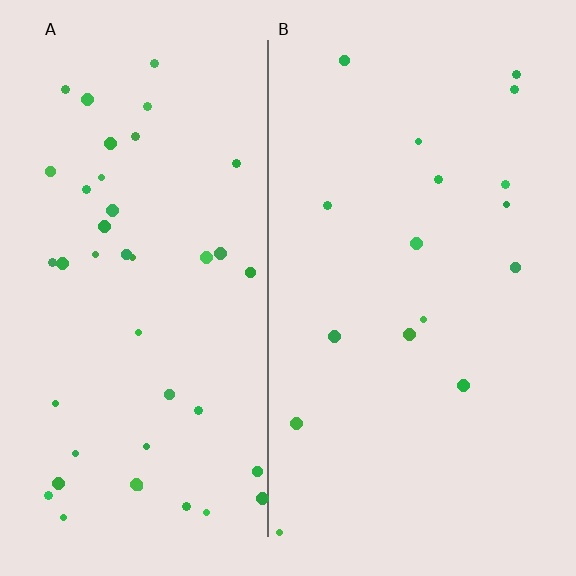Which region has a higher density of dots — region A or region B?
A (the left).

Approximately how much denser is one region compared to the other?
Approximately 2.6× — region A over region B.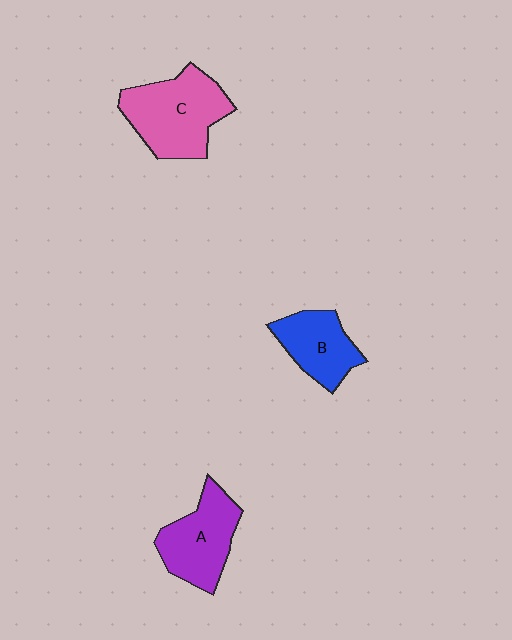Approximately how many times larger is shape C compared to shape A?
Approximately 1.2 times.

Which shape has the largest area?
Shape C (pink).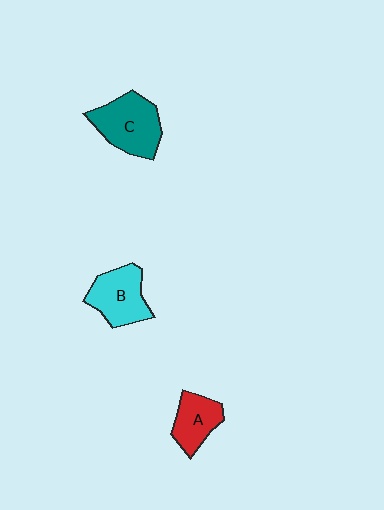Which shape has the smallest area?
Shape A (red).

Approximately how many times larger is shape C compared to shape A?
Approximately 1.5 times.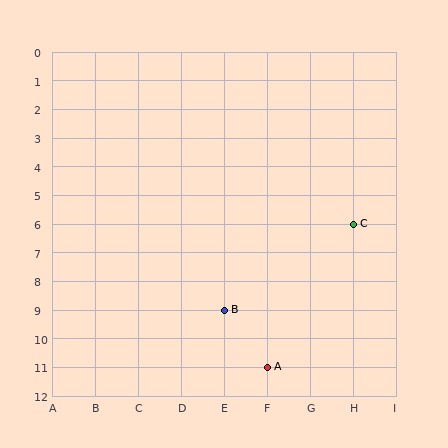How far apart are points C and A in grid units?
Points C and A are 2 columns and 5 rows apart (about 5.4 grid units diagonally).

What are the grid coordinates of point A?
Point A is at grid coordinates (F, 11).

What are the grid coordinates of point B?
Point B is at grid coordinates (E, 9).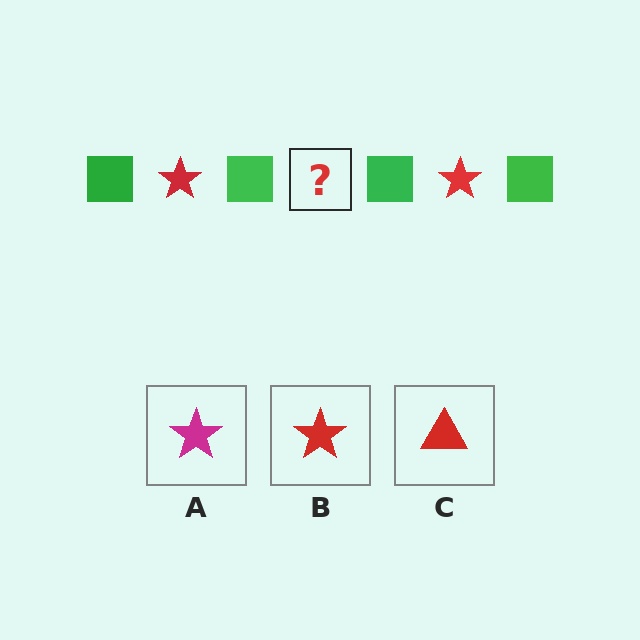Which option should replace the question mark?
Option B.